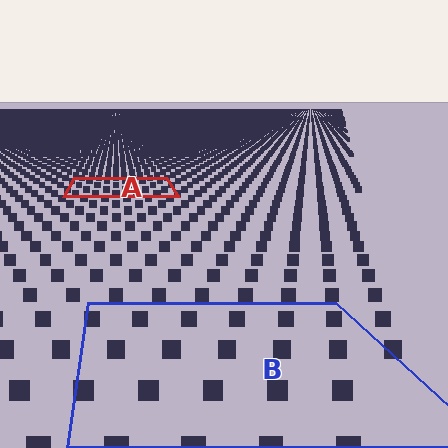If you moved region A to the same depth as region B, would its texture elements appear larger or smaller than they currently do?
They would appear larger. At a closer depth, the same texture elements are projected at a bigger on-screen size.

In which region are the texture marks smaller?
The texture marks are smaller in region A, because it is farther away.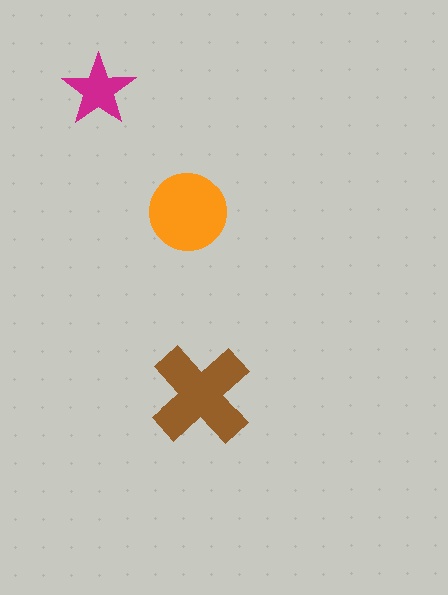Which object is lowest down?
The brown cross is bottommost.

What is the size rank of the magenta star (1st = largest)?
3rd.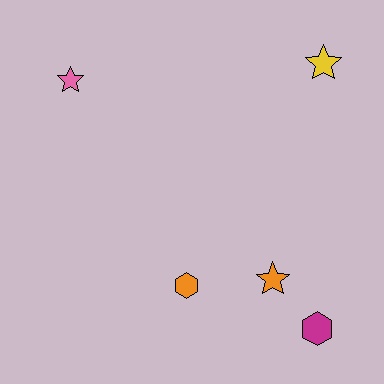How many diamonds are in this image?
There are no diamonds.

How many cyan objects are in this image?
There are no cyan objects.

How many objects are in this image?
There are 5 objects.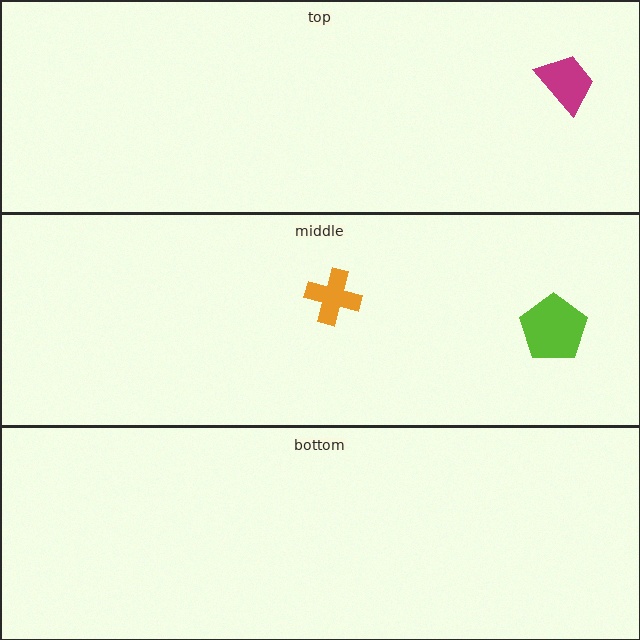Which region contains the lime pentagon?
The middle region.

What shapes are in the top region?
The magenta trapezoid.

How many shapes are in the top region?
1.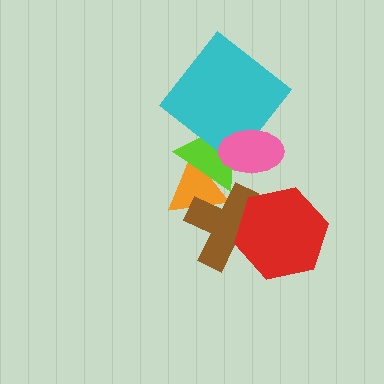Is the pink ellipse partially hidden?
No, no other shape covers it.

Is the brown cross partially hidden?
Yes, it is partially covered by another shape.